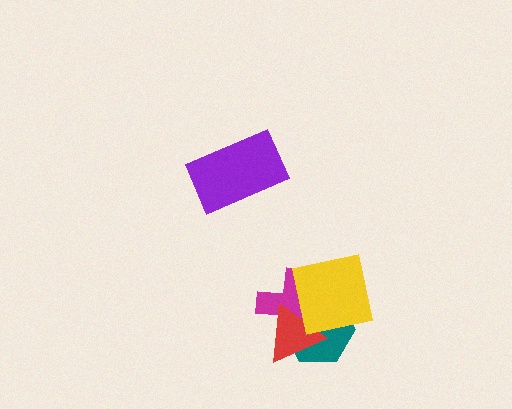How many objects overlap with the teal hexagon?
3 objects overlap with the teal hexagon.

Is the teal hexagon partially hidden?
Yes, it is partially covered by another shape.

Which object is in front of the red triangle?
The yellow square is in front of the red triangle.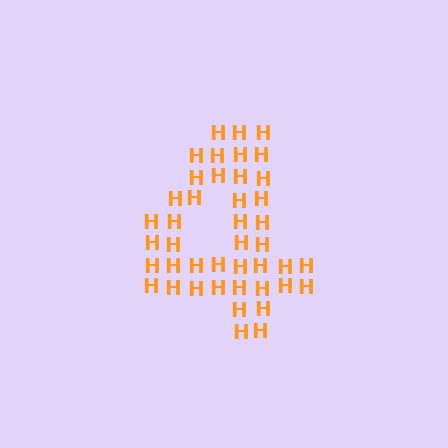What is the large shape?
The large shape is the digit 4.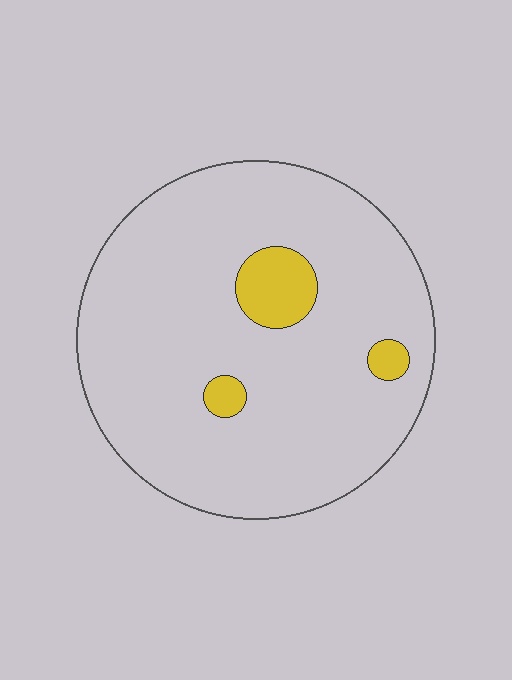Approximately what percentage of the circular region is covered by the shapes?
Approximately 10%.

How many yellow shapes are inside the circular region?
3.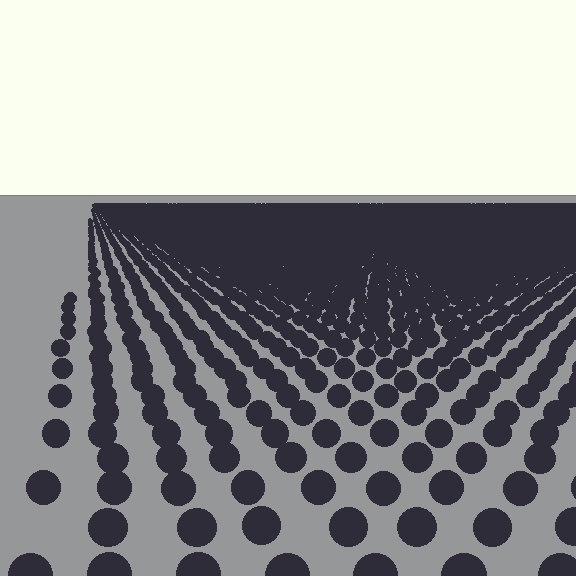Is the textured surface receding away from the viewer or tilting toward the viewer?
The surface is receding away from the viewer. Texture elements get smaller and denser toward the top.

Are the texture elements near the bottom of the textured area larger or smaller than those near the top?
Larger. Near the bottom, elements are closer to the viewer and appear at a bigger on-screen size.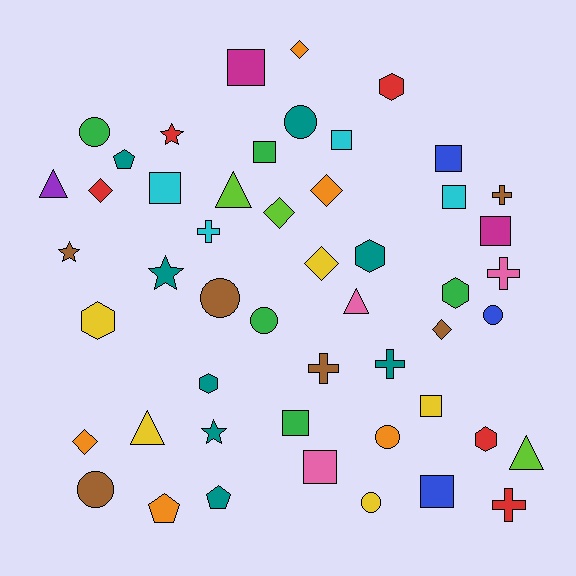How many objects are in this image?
There are 50 objects.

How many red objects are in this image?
There are 5 red objects.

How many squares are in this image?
There are 11 squares.